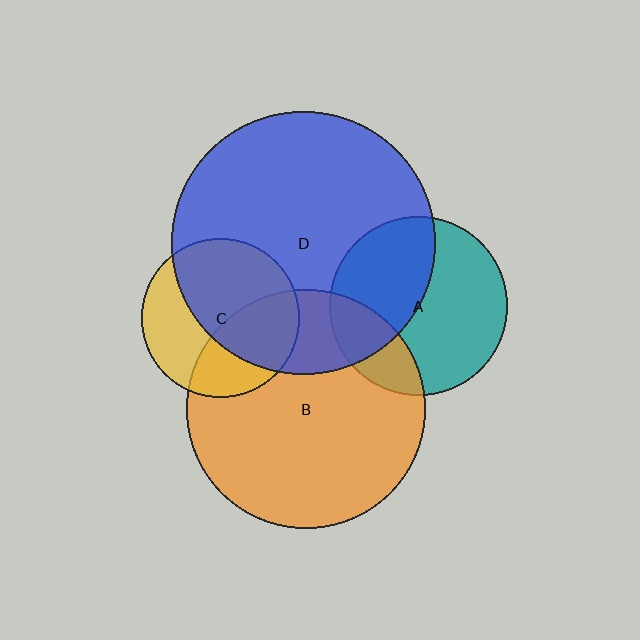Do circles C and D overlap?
Yes.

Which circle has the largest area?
Circle D (blue).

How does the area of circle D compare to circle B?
Approximately 1.2 times.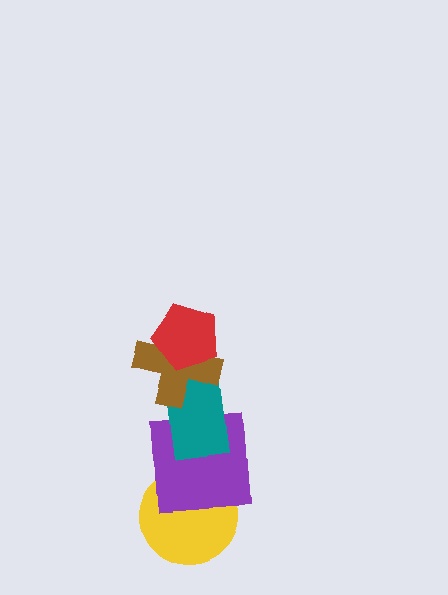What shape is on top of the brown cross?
The red pentagon is on top of the brown cross.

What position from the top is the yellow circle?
The yellow circle is 5th from the top.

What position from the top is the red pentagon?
The red pentagon is 1st from the top.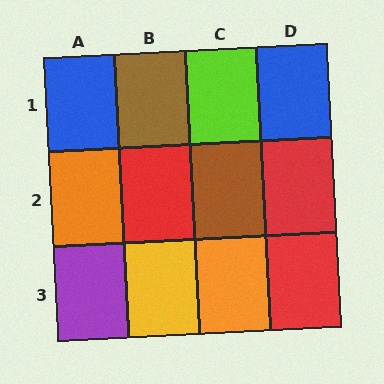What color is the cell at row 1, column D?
Blue.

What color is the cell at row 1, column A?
Blue.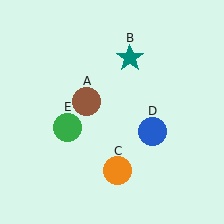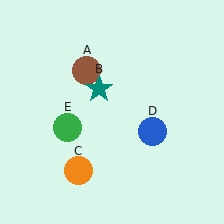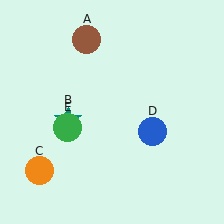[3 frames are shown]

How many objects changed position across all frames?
3 objects changed position: brown circle (object A), teal star (object B), orange circle (object C).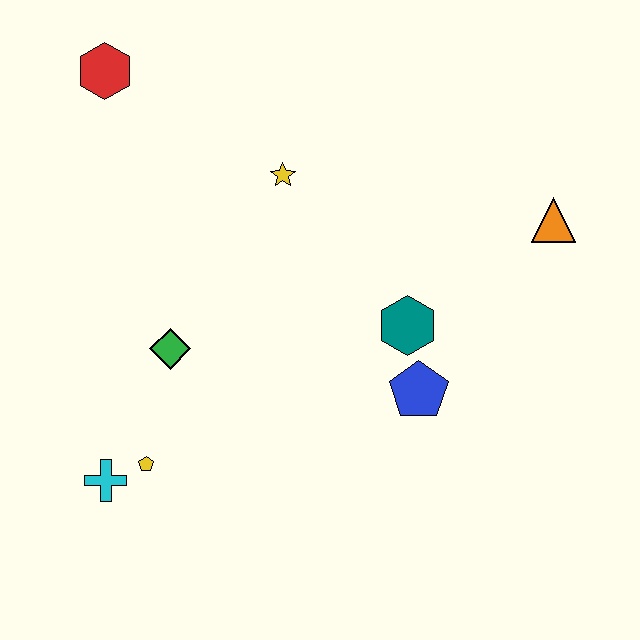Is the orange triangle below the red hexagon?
Yes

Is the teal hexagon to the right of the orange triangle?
No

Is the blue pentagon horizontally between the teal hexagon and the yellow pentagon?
No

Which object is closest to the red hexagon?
The yellow star is closest to the red hexagon.